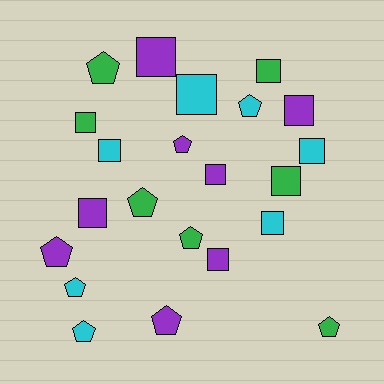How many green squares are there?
There are 3 green squares.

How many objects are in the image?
There are 22 objects.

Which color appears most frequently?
Purple, with 8 objects.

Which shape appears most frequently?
Square, with 12 objects.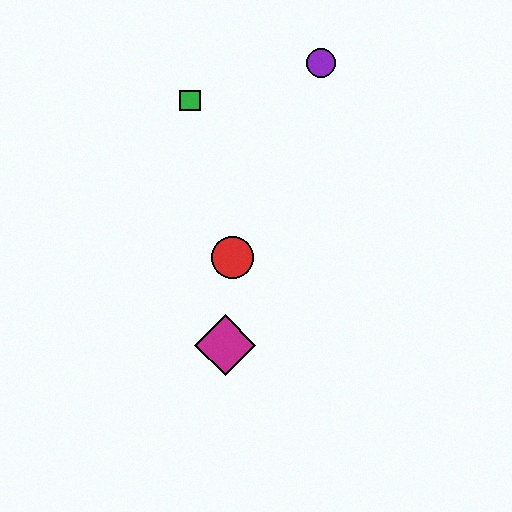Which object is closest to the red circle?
The magenta diamond is closest to the red circle.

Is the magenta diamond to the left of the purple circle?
Yes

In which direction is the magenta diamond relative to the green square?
The magenta diamond is below the green square.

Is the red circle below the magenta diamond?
No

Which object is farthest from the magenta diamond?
The purple circle is farthest from the magenta diamond.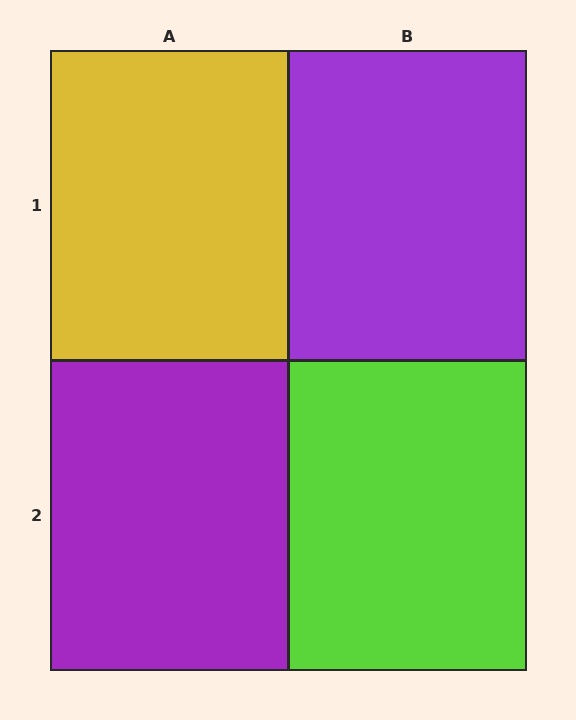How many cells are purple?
2 cells are purple.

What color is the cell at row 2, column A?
Purple.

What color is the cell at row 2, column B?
Lime.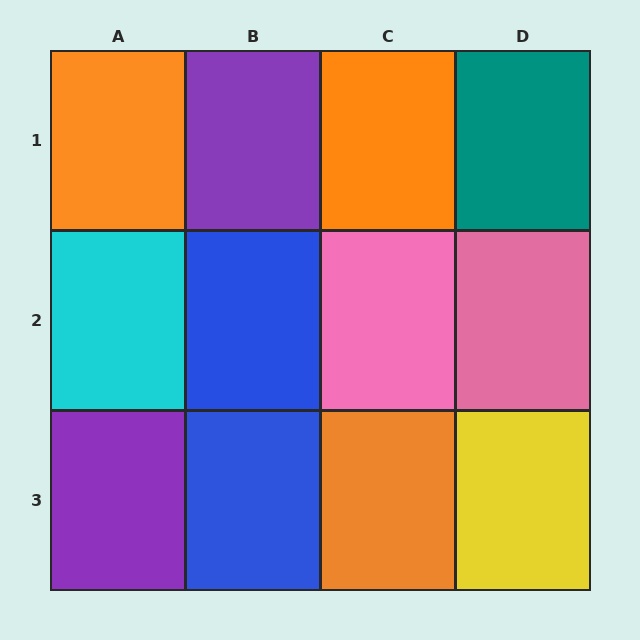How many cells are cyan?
1 cell is cyan.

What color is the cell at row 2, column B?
Blue.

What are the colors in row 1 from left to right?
Orange, purple, orange, teal.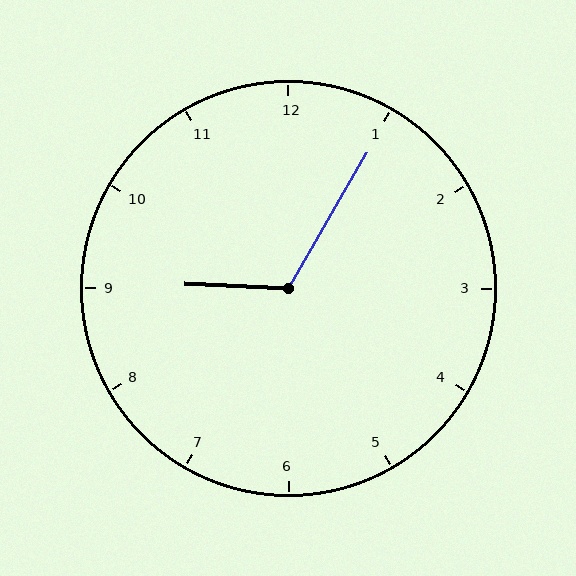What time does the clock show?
9:05.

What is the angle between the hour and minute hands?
Approximately 118 degrees.